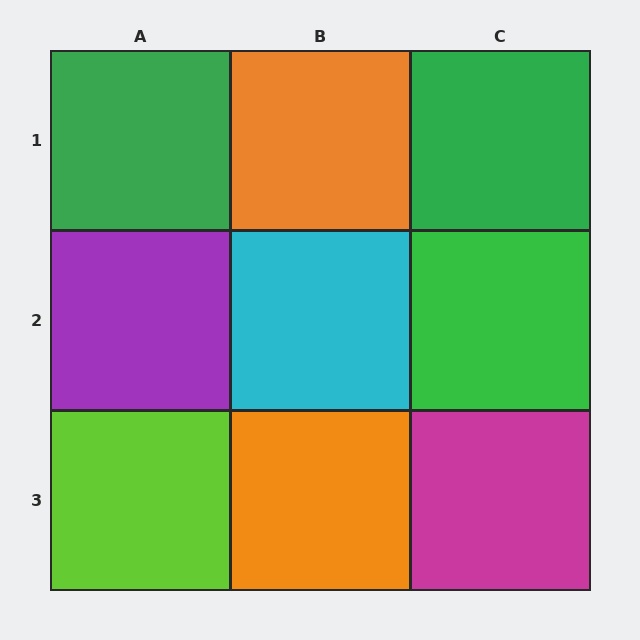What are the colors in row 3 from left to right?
Lime, orange, magenta.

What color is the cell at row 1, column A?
Green.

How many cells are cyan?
1 cell is cyan.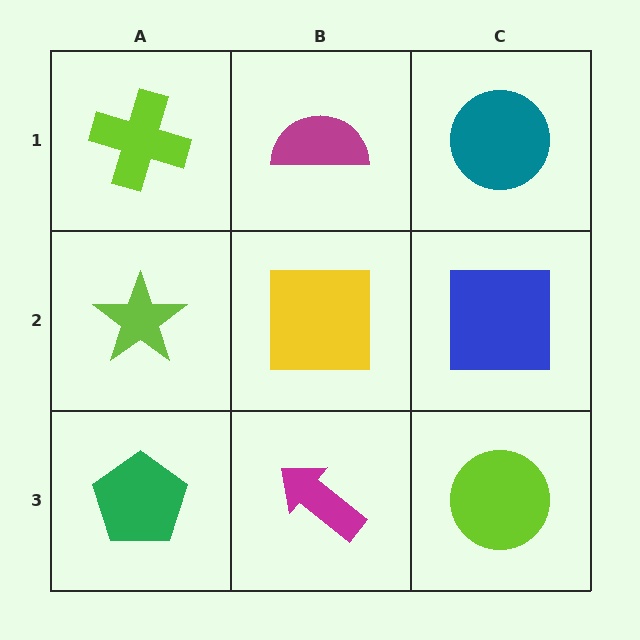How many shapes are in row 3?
3 shapes.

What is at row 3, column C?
A lime circle.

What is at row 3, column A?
A green pentagon.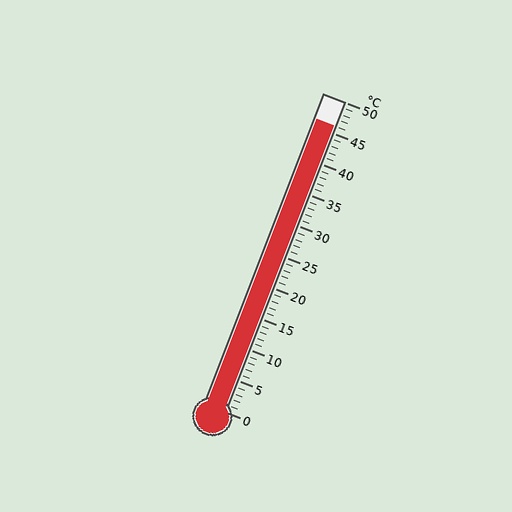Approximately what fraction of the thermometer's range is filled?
The thermometer is filled to approximately 90% of its range.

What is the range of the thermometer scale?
The thermometer scale ranges from 0°C to 50°C.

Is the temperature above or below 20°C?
The temperature is above 20°C.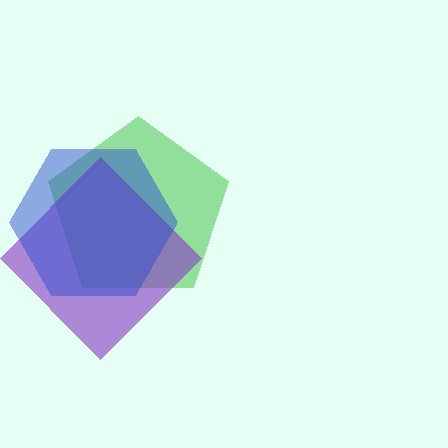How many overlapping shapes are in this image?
There are 3 overlapping shapes in the image.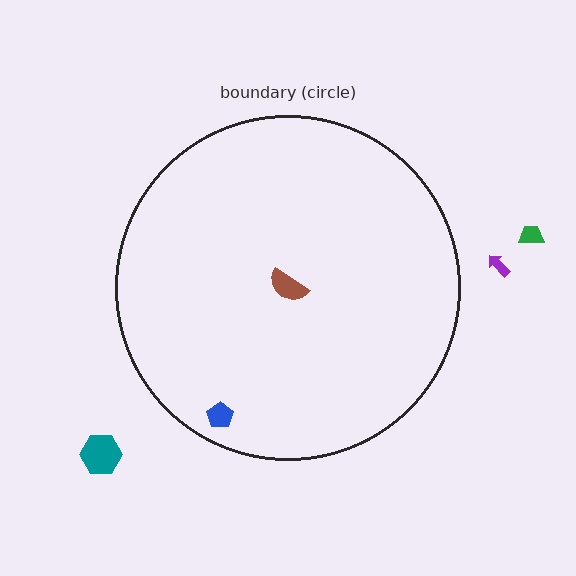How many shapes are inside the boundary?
2 inside, 3 outside.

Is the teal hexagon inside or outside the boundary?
Outside.